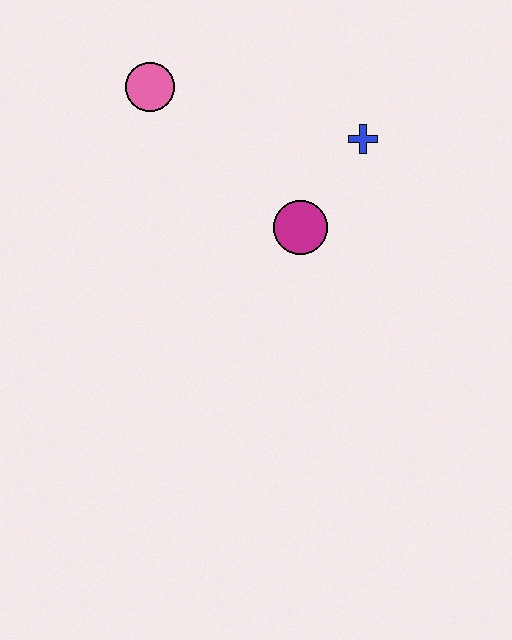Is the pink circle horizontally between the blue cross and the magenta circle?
No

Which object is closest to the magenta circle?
The blue cross is closest to the magenta circle.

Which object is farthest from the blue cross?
The pink circle is farthest from the blue cross.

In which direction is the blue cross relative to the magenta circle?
The blue cross is above the magenta circle.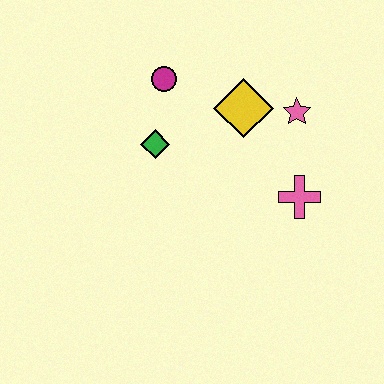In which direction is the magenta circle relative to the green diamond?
The magenta circle is above the green diamond.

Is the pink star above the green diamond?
Yes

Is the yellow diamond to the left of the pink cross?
Yes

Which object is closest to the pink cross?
The pink star is closest to the pink cross.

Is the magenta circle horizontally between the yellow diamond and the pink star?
No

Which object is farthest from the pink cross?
The magenta circle is farthest from the pink cross.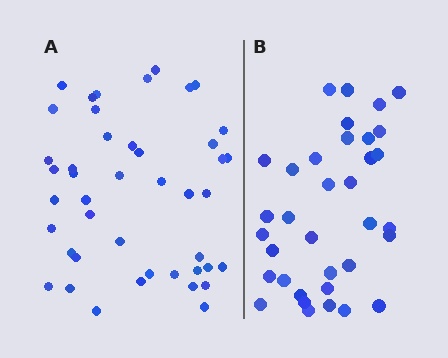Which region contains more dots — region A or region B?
Region A (the left region) has more dots.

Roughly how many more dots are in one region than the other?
Region A has roughly 8 or so more dots than region B.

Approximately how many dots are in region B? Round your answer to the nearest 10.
About 40 dots. (The exact count is 35, which rounds to 40.)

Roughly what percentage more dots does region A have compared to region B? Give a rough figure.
About 25% more.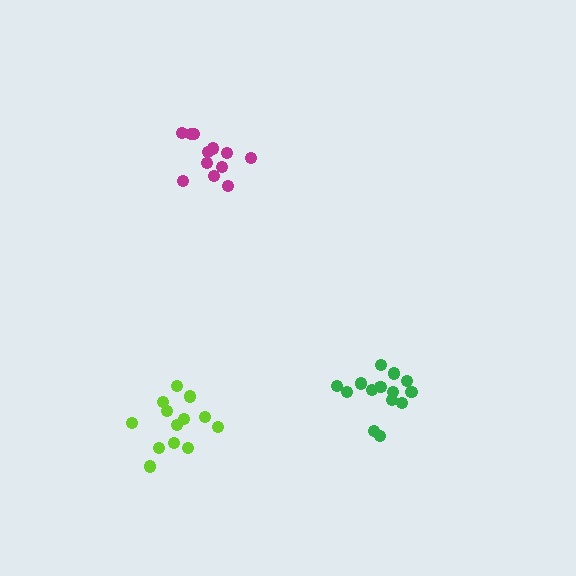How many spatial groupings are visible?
There are 3 spatial groupings.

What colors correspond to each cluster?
The clusters are colored: green, magenta, lime.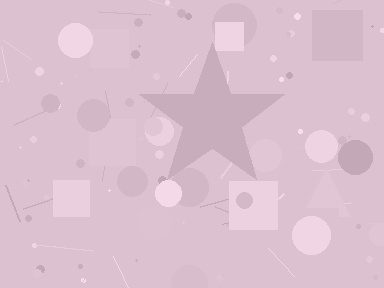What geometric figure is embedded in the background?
A star is embedded in the background.